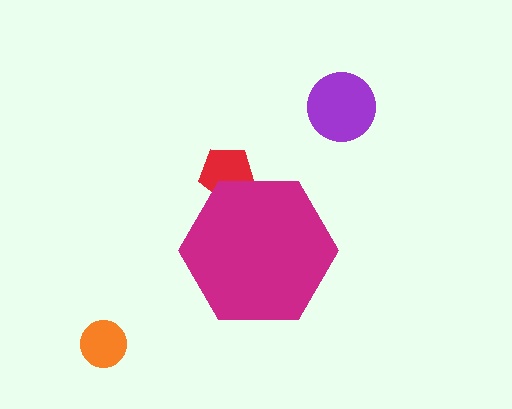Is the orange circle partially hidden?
No, the orange circle is fully visible.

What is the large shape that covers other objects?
A magenta hexagon.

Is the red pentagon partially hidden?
Yes, the red pentagon is partially hidden behind the magenta hexagon.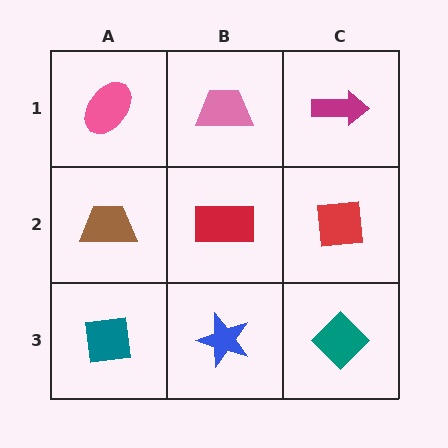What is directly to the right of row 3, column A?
A blue star.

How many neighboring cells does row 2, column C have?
3.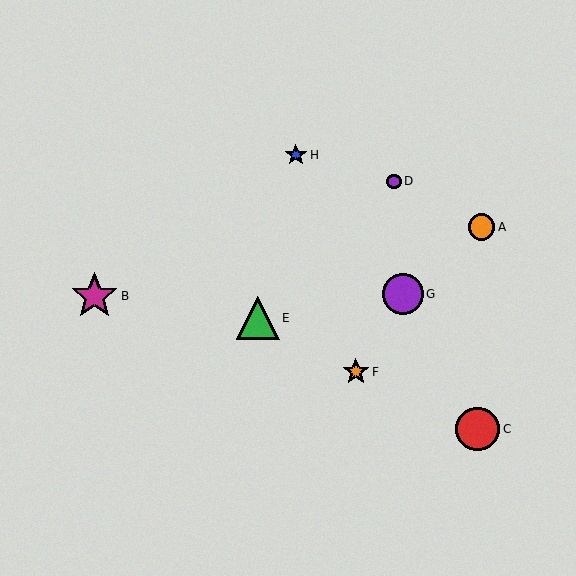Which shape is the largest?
The magenta star (labeled B) is the largest.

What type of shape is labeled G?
Shape G is a purple circle.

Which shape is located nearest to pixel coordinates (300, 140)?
The blue star (labeled H) at (296, 155) is nearest to that location.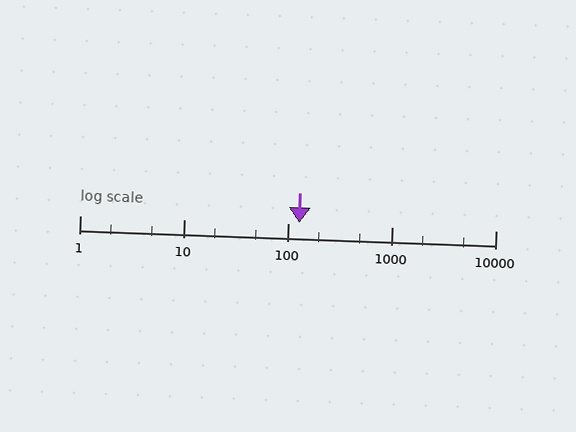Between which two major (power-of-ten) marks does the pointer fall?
The pointer is between 100 and 1000.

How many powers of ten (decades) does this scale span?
The scale spans 4 decades, from 1 to 10000.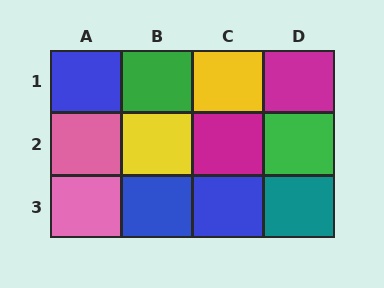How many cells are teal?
1 cell is teal.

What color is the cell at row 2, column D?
Green.